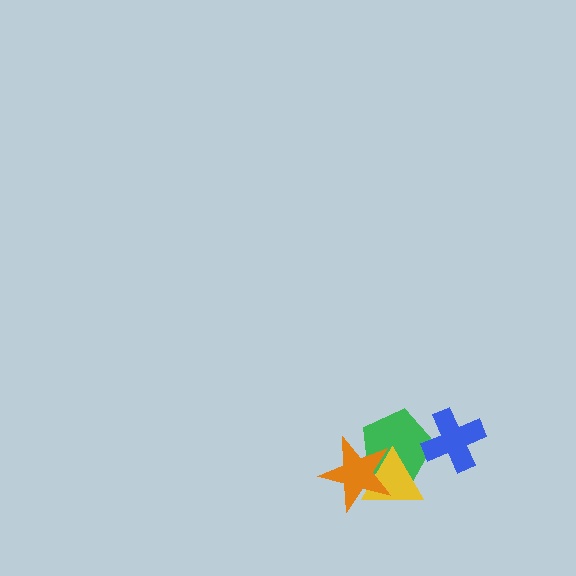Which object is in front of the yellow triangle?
The orange star is in front of the yellow triangle.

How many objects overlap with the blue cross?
1 object overlaps with the blue cross.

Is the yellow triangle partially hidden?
Yes, it is partially covered by another shape.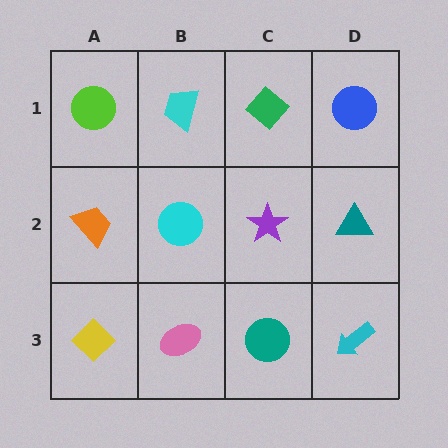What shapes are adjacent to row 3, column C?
A purple star (row 2, column C), a pink ellipse (row 3, column B), a cyan arrow (row 3, column D).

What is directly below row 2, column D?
A cyan arrow.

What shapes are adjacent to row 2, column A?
A lime circle (row 1, column A), a yellow diamond (row 3, column A), a cyan circle (row 2, column B).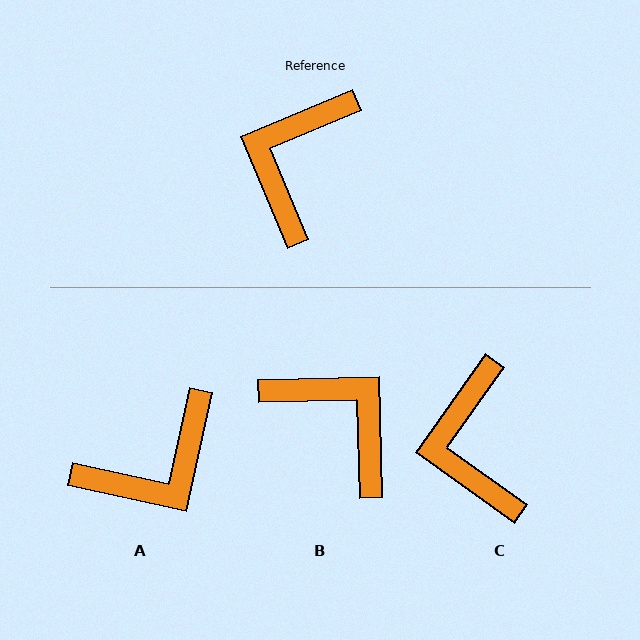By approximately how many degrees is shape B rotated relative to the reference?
Approximately 111 degrees clockwise.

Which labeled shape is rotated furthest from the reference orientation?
A, about 145 degrees away.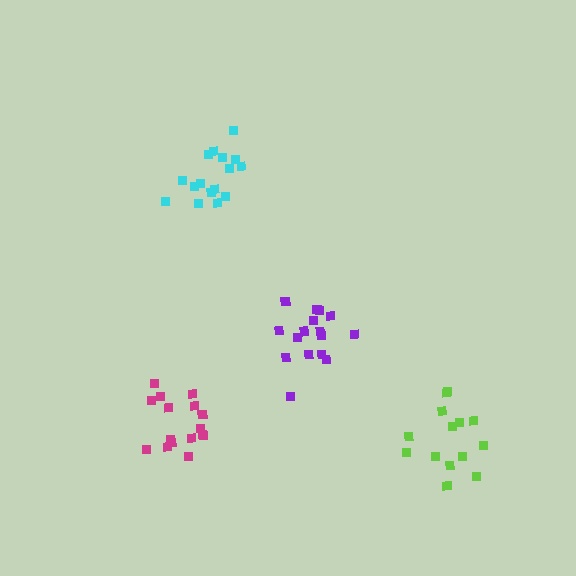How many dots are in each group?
Group 1: 14 dots, Group 2: 16 dots, Group 3: 16 dots, Group 4: 16 dots (62 total).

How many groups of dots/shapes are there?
There are 4 groups.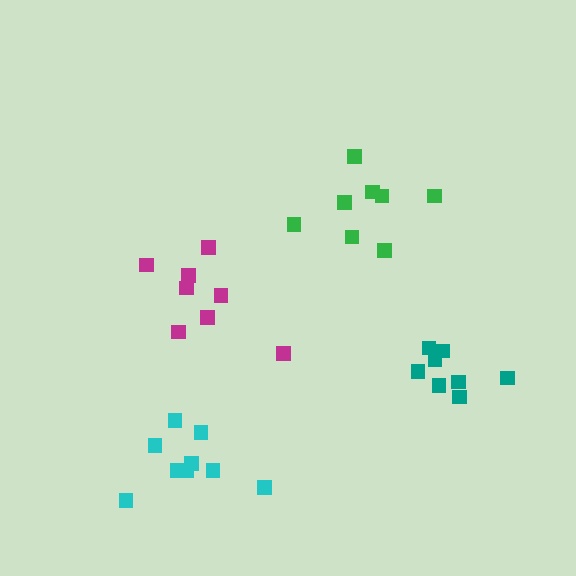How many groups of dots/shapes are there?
There are 4 groups.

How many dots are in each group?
Group 1: 8 dots, Group 2: 8 dots, Group 3: 8 dots, Group 4: 9 dots (33 total).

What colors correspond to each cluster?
The clusters are colored: magenta, green, teal, cyan.